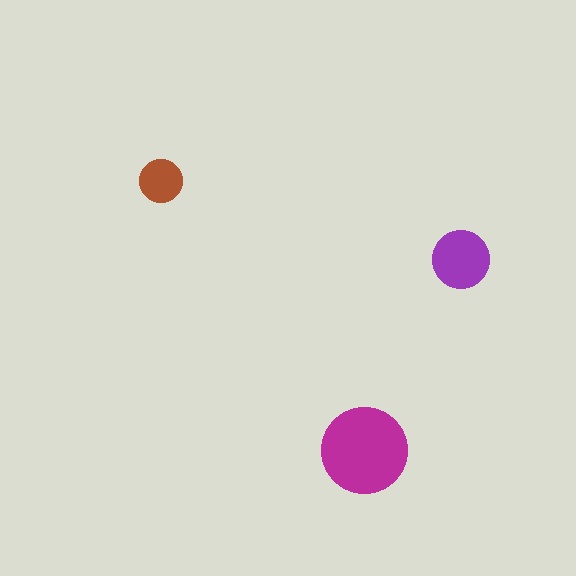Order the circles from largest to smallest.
the magenta one, the purple one, the brown one.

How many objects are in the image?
There are 3 objects in the image.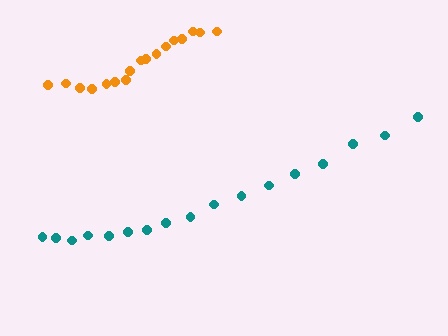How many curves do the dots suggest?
There are 2 distinct paths.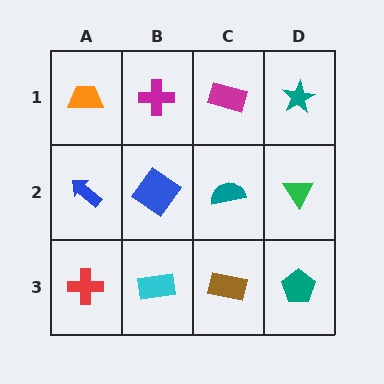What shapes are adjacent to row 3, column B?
A blue diamond (row 2, column B), a red cross (row 3, column A), a brown rectangle (row 3, column C).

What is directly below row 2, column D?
A teal pentagon.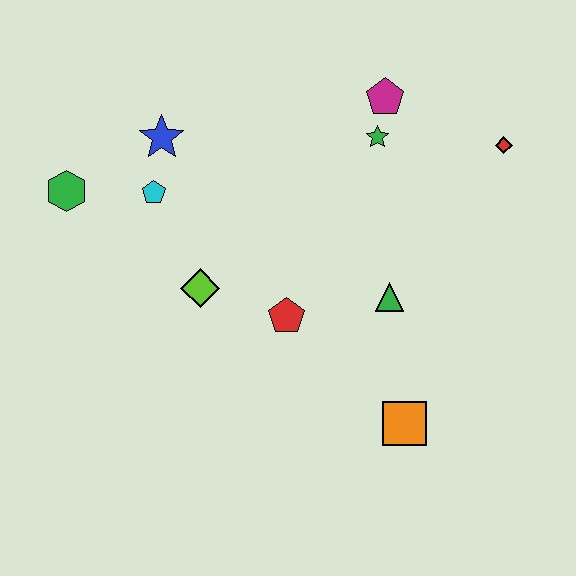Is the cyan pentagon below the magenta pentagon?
Yes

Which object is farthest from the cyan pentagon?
The red diamond is farthest from the cyan pentagon.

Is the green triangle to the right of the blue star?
Yes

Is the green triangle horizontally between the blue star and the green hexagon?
No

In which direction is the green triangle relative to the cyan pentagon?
The green triangle is to the right of the cyan pentagon.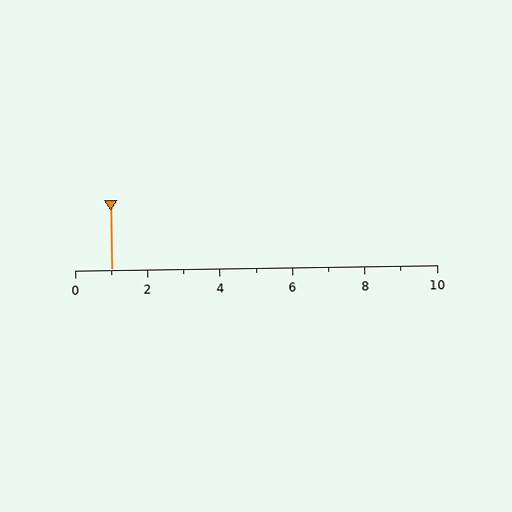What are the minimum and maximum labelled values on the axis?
The axis runs from 0 to 10.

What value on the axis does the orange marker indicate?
The marker indicates approximately 1.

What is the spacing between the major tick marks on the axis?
The major ticks are spaced 2 apart.